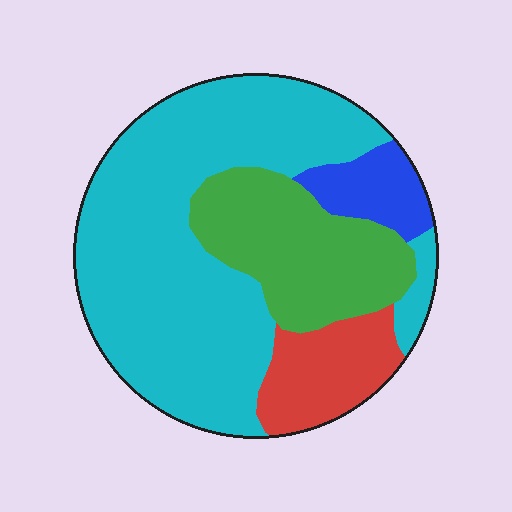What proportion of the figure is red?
Red covers roughly 10% of the figure.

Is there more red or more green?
Green.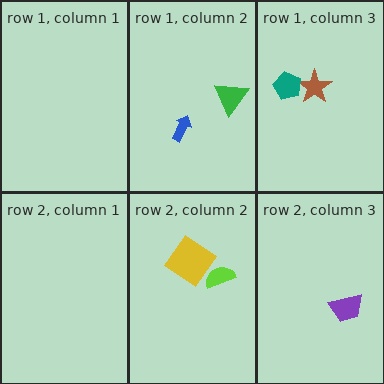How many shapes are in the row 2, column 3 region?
1.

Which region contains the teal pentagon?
The row 1, column 3 region.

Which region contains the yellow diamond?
The row 2, column 2 region.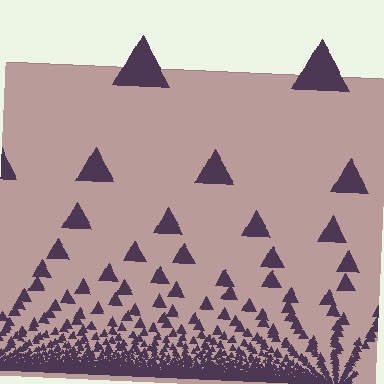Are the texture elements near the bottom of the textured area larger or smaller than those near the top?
Smaller. The gradient is inverted — elements near the bottom are smaller and denser.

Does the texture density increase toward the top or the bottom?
Density increases toward the bottom.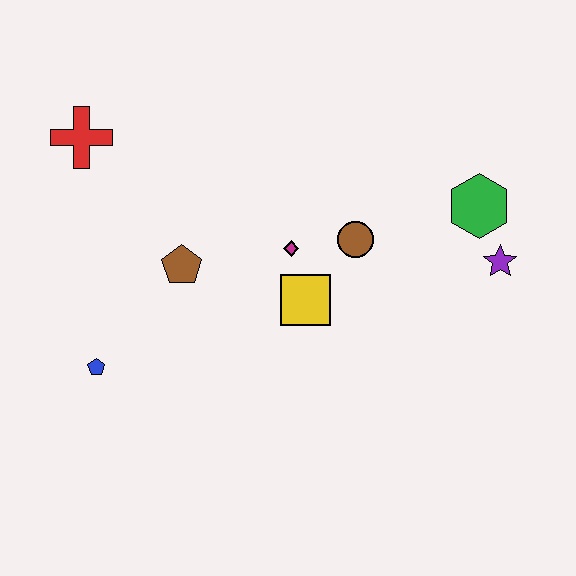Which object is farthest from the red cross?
The purple star is farthest from the red cross.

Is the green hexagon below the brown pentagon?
No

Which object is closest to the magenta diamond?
The yellow square is closest to the magenta diamond.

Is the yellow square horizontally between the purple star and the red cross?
Yes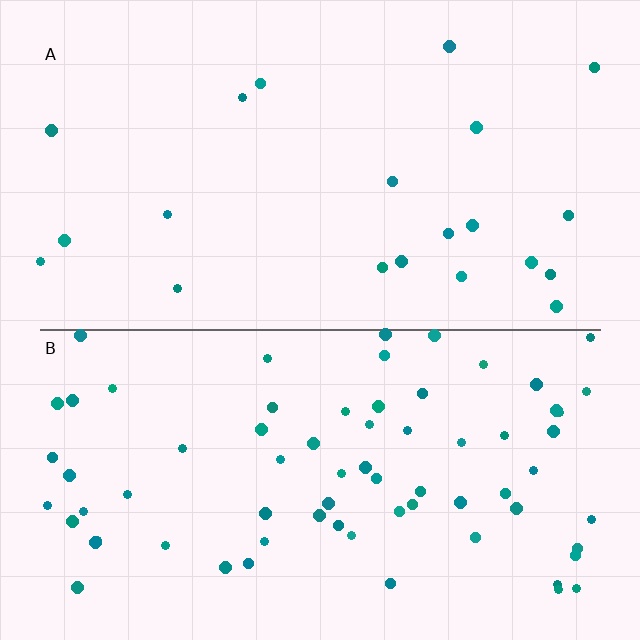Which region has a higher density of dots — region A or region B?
B (the bottom).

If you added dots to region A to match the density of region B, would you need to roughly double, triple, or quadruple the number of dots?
Approximately triple.